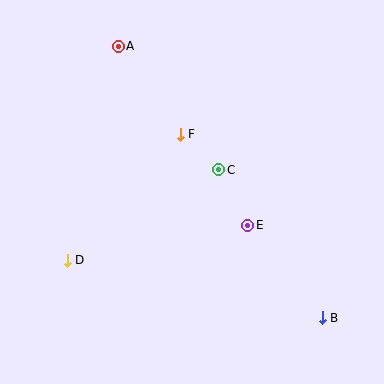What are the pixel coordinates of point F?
Point F is at (180, 134).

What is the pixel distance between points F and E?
The distance between F and E is 113 pixels.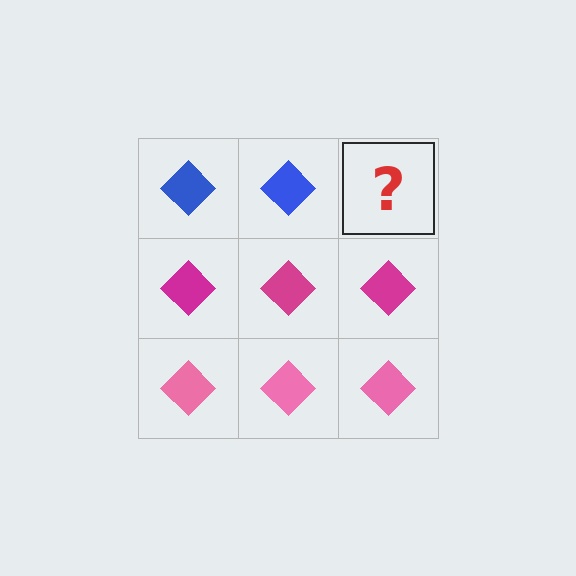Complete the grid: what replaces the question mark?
The question mark should be replaced with a blue diamond.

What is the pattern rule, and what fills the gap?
The rule is that each row has a consistent color. The gap should be filled with a blue diamond.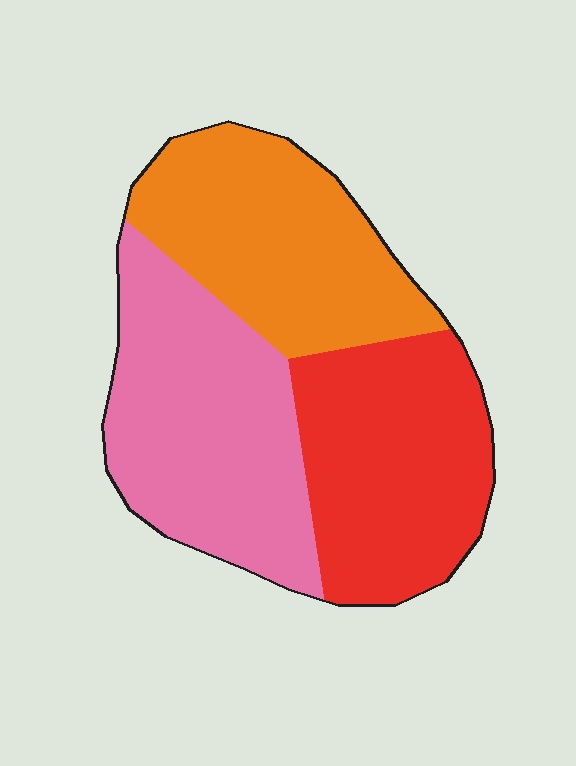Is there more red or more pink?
Pink.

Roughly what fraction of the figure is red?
Red covers around 30% of the figure.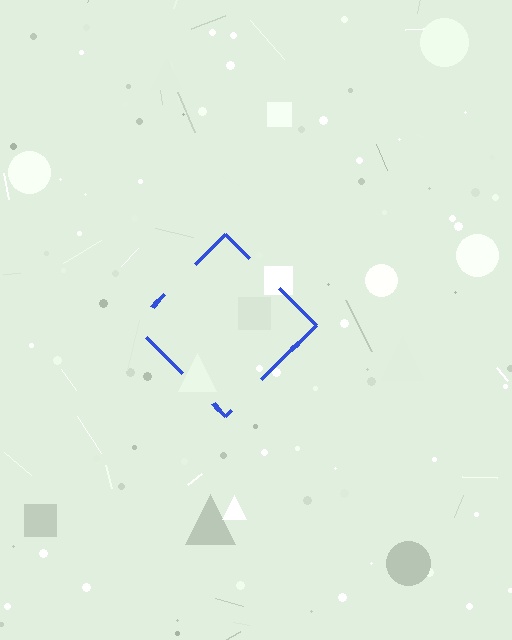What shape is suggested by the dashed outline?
The dashed outline suggests a diamond.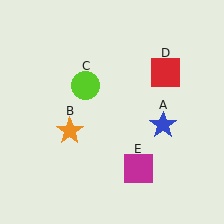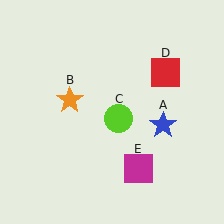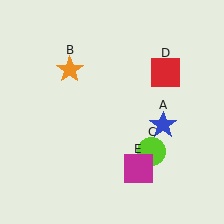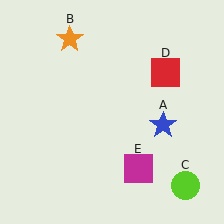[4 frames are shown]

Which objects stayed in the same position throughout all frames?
Blue star (object A) and red square (object D) and magenta square (object E) remained stationary.